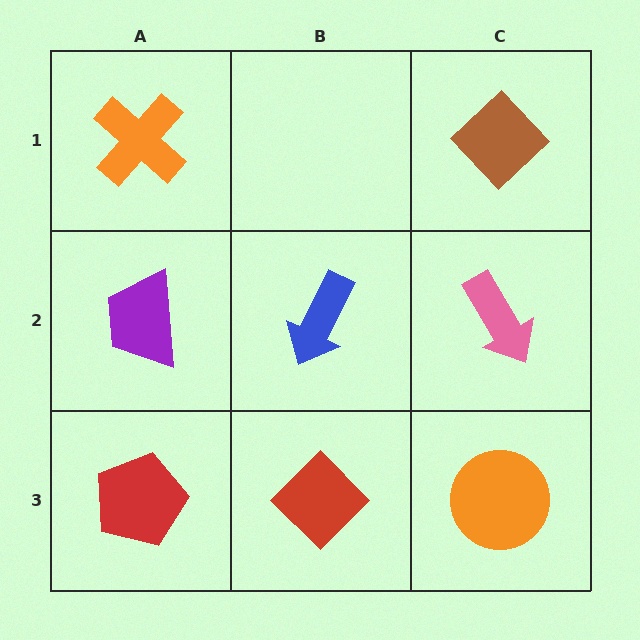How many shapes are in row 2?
3 shapes.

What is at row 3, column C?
An orange circle.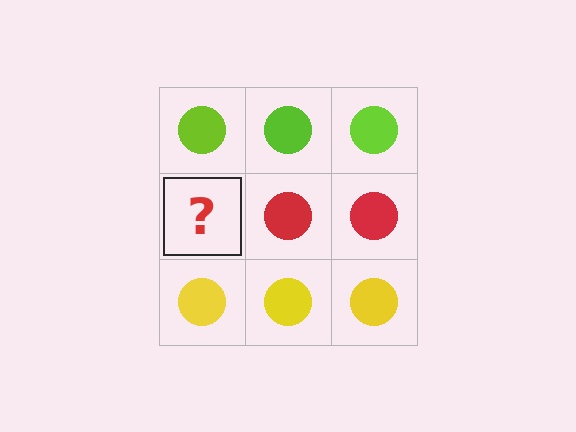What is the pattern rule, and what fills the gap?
The rule is that each row has a consistent color. The gap should be filled with a red circle.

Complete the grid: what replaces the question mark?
The question mark should be replaced with a red circle.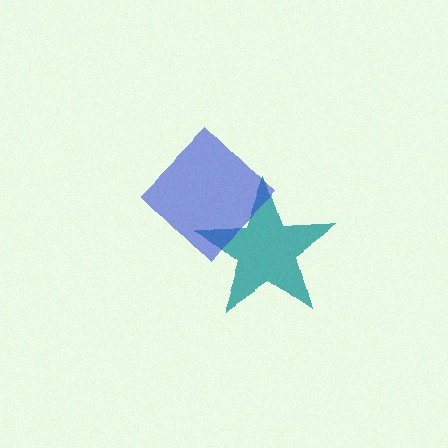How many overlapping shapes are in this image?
There are 2 overlapping shapes in the image.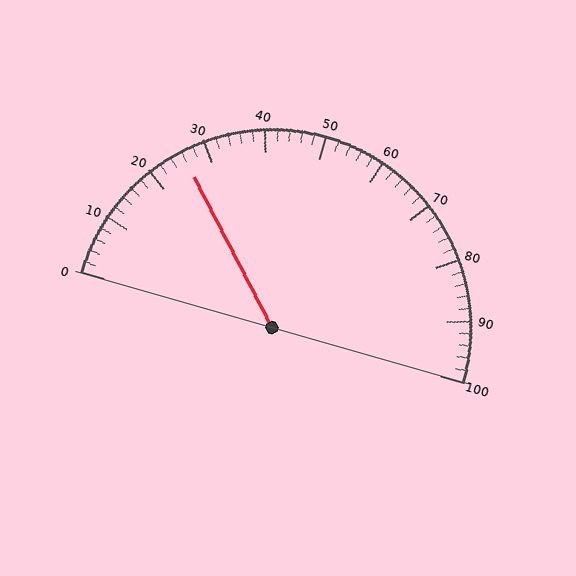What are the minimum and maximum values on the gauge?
The gauge ranges from 0 to 100.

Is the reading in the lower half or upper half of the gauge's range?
The reading is in the lower half of the range (0 to 100).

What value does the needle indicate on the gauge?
The needle indicates approximately 26.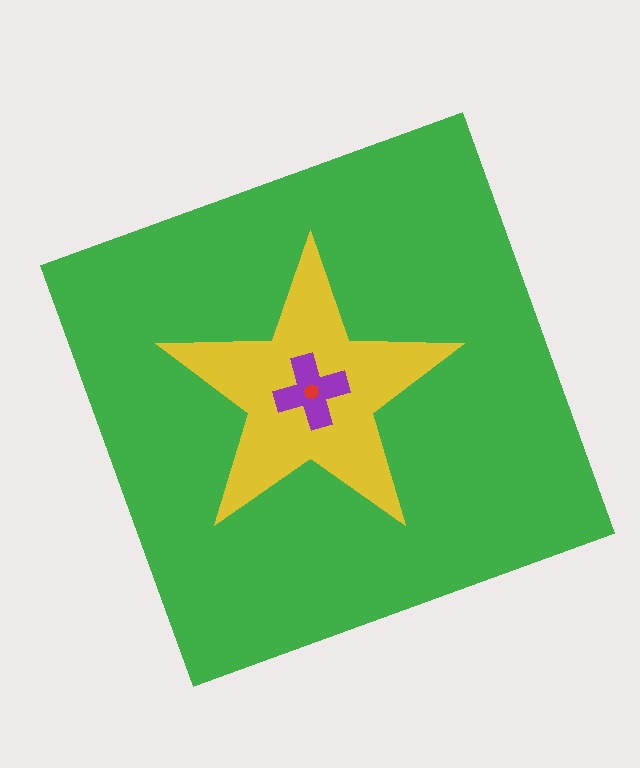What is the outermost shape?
The green square.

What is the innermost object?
The red hexagon.